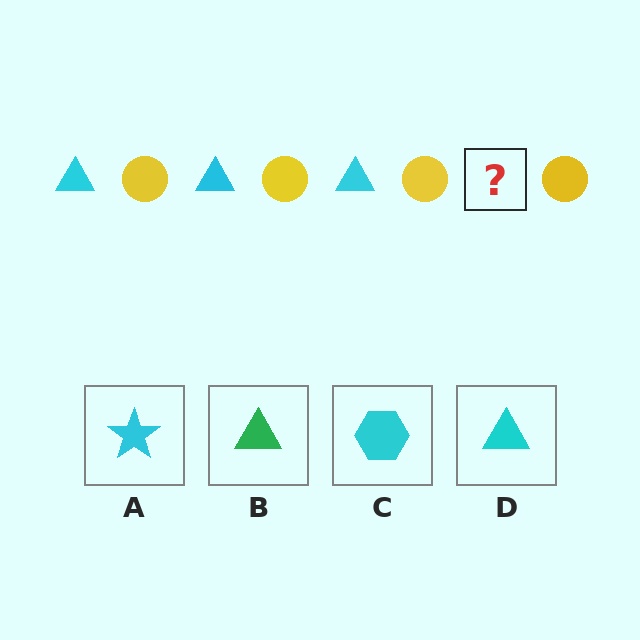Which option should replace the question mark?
Option D.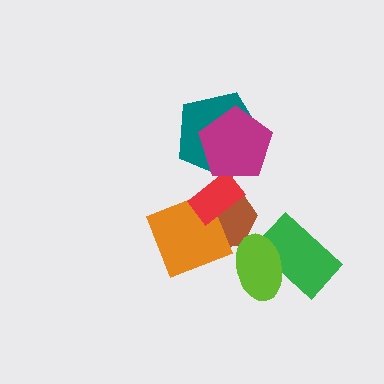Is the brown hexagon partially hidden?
Yes, it is partially covered by another shape.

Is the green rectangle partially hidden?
Yes, it is partially covered by another shape.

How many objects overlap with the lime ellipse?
2 objects overlap with the lime ellipse.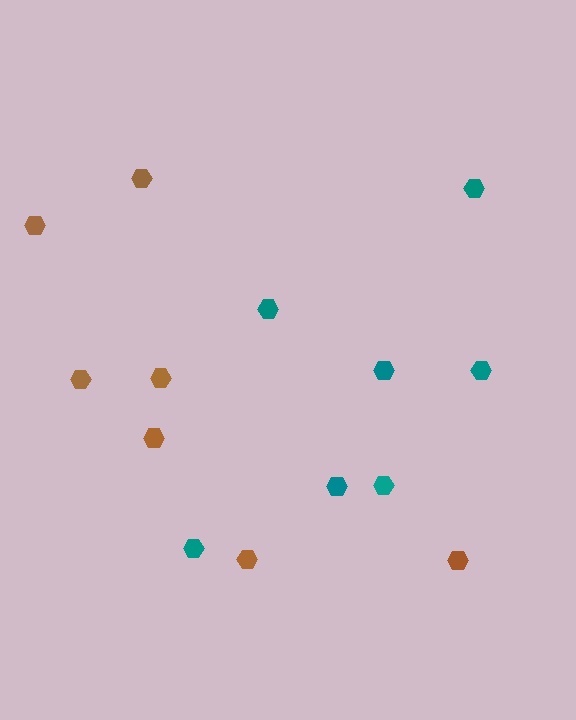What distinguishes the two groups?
There are 2 groups: one group of brown hexagons (7) and one group of teal hexagons (7).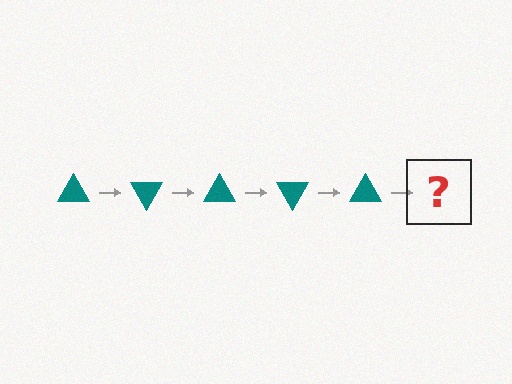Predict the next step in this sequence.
The next step is a teal triangle rotated 300 degrees.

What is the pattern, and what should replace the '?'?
The pattern is that the triangle rotates 60 degrees each step. The '?' should be a teal triangle rotated 300 degrees.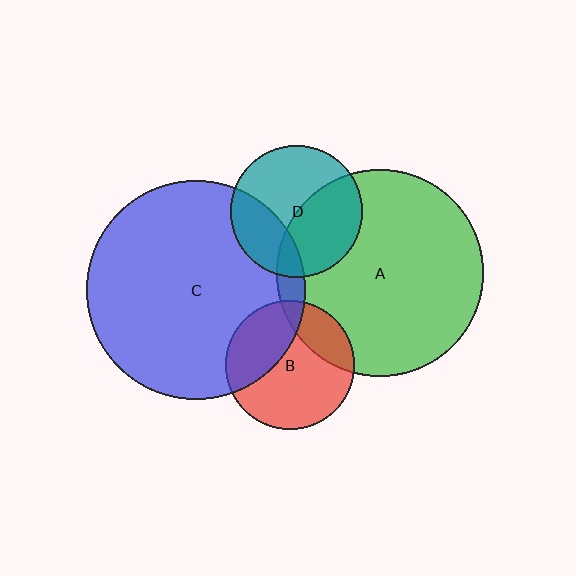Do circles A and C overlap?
Yes.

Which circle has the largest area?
Circle C (blue).